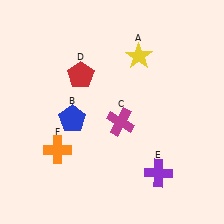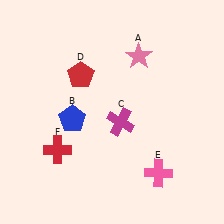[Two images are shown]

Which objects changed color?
A changed from yellow to pink. E changed from purple to pink. F changed from orange to red.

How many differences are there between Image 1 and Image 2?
There are 3 differences between the two images.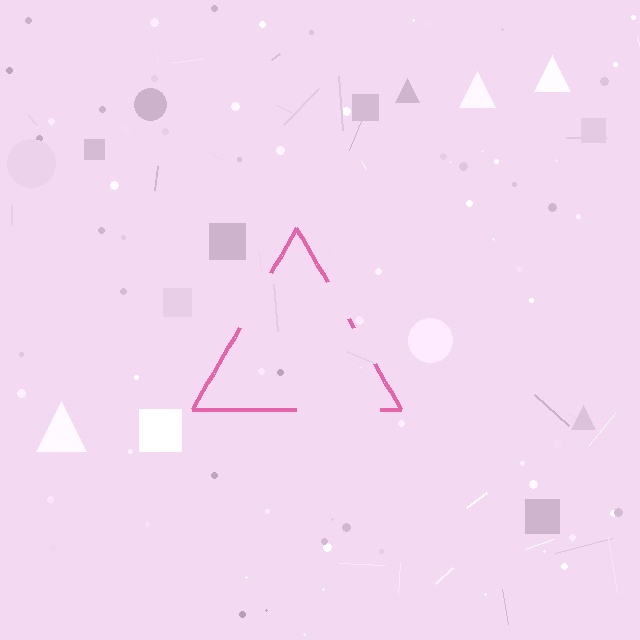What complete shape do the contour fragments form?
The contour fragments form a triangle.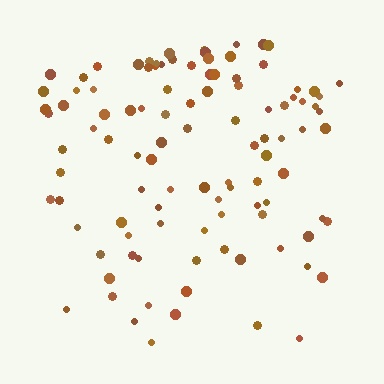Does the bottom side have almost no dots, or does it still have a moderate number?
Still a moderate number, just noticeably fewer than the top.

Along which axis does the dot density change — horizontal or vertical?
Vertical.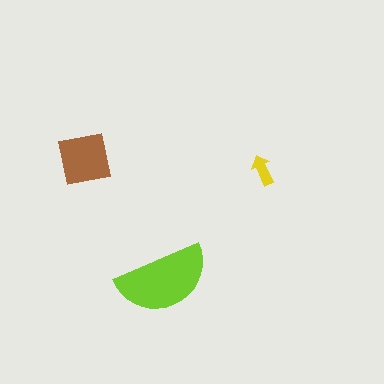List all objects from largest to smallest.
The lime semicircle, the brown square, the yellow arrow.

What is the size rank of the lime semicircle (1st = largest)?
1st.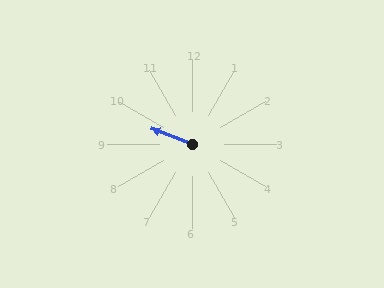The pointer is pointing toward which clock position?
Roughly 10 o'clock.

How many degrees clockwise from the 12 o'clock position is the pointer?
Approximately 291 degrees.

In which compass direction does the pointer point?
West.